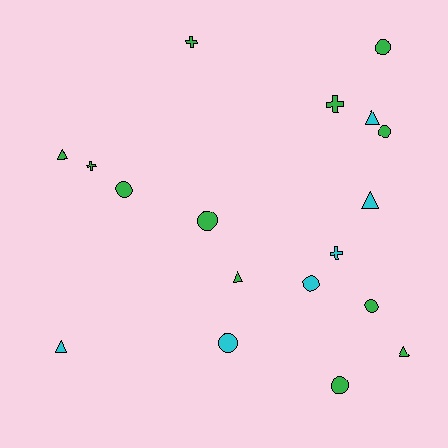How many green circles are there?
There are 6 green circles.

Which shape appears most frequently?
Circle, with 8 objects.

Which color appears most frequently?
Green, with 12 objects.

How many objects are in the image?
There are 18 objects.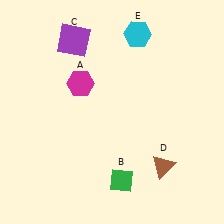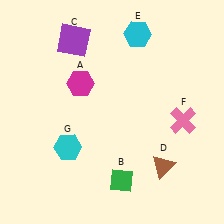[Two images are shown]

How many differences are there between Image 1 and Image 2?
There are 2 differences between the two images.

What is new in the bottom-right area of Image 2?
A pink cross (F) was added in the bottom-right area of Image 2.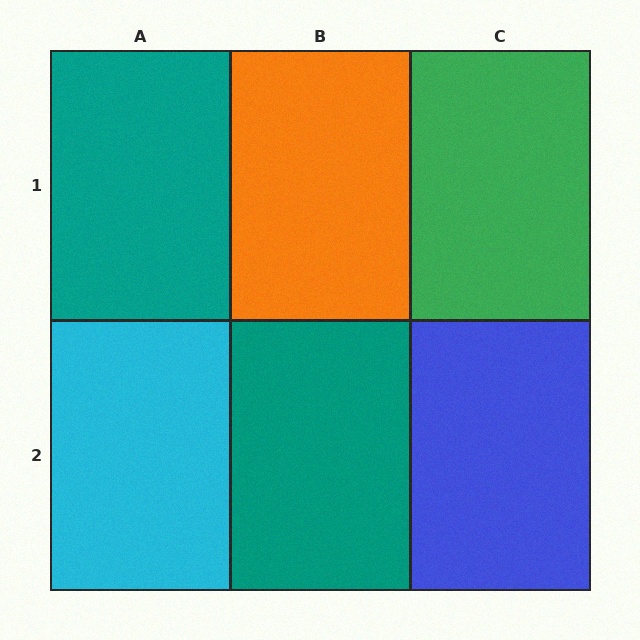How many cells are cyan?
1 cell is cyan.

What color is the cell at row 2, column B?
Teal.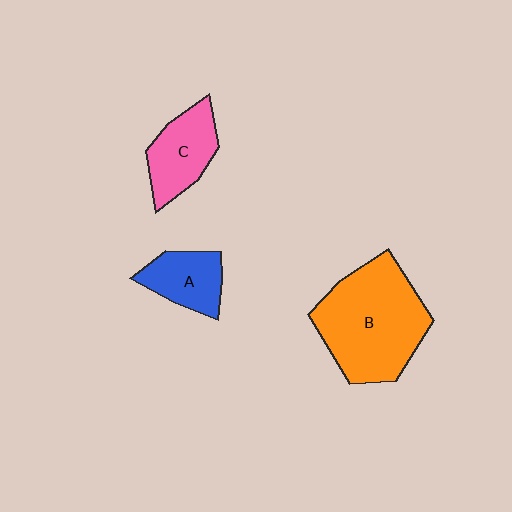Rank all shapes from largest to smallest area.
From largest to smallest: B (orange), C (pink), A (blue).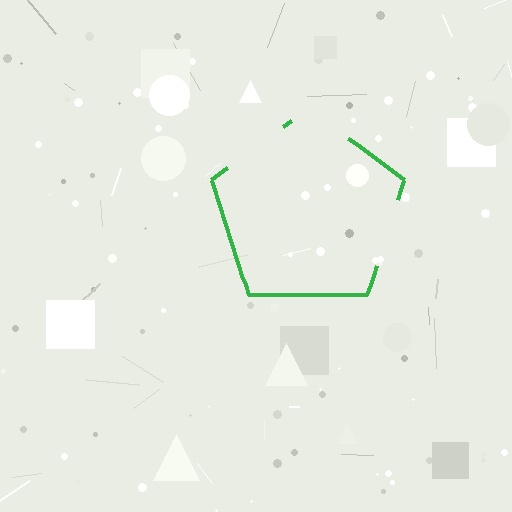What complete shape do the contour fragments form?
The contour fragments form a pentagon.